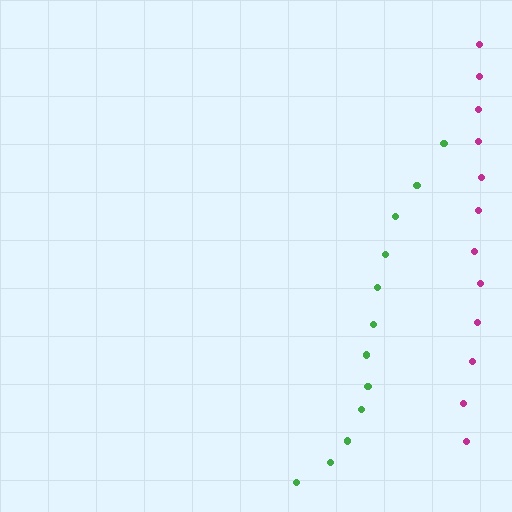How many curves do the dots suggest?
There are 2 distinct paths.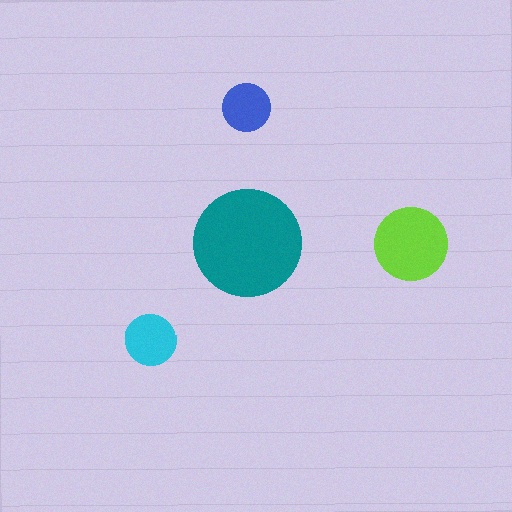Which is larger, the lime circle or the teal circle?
The teal one.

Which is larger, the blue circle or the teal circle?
The teal one.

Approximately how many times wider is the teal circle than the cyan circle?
About 2 times wider.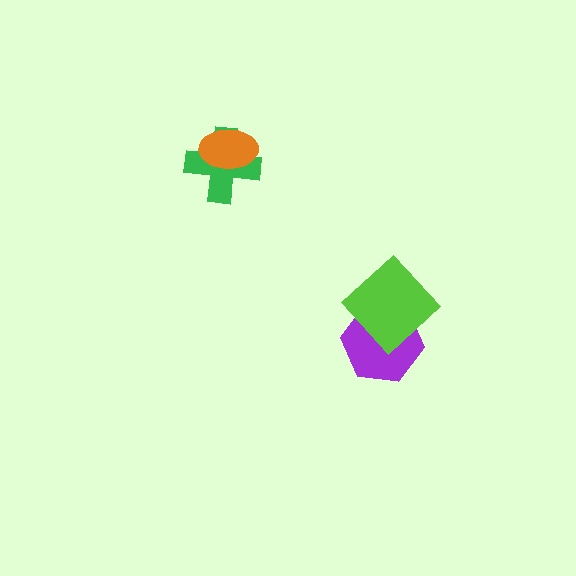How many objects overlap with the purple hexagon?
1 object overlaps with the purple hexagon.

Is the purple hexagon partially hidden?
Yes, it is partially covered by another shape.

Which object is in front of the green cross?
The orange ellipse is in front of the green cross.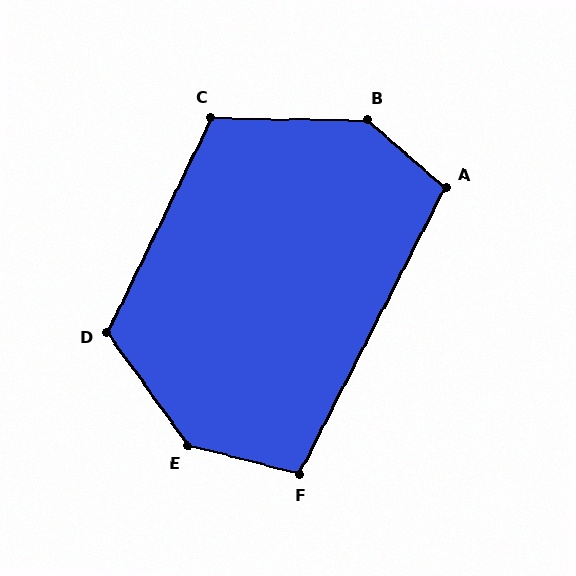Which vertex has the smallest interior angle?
F, at approximately 102 degrees.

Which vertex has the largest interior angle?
E, at approximately 140 degrees.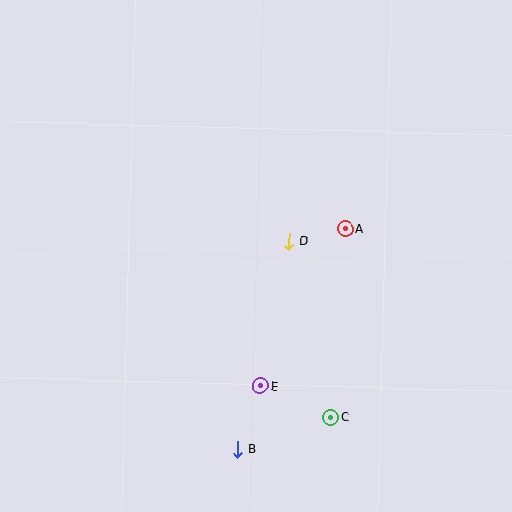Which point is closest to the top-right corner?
Point A is closest to the top-right corner.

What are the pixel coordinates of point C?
Point C is at (330, 417).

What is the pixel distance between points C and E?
The distance between C and E is 77 pixels.